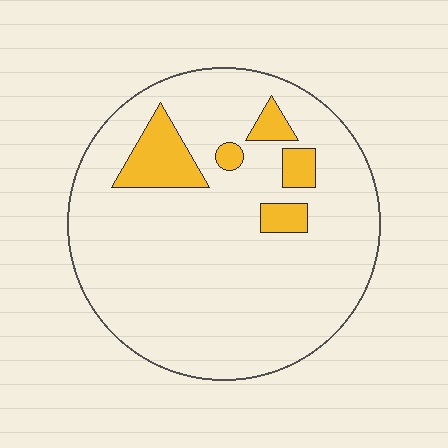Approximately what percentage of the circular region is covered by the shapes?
Approximately 10%.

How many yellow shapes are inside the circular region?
5.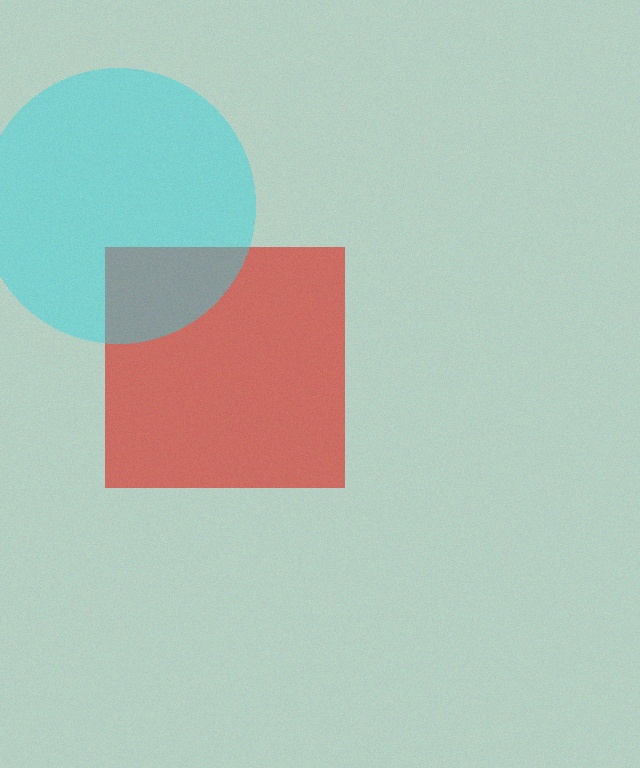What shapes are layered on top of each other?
The layered shapes are: a red square, a cyan circle.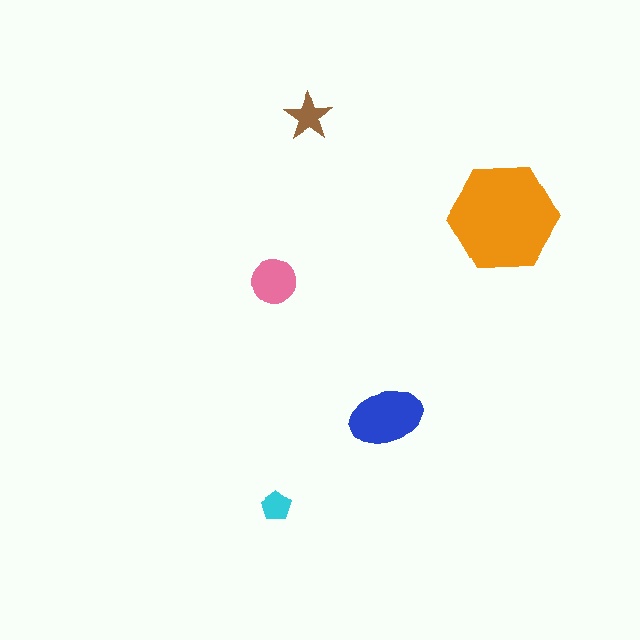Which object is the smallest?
The cyan pentagon.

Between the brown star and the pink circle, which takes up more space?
The pink circle.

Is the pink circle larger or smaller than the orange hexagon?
Smaller.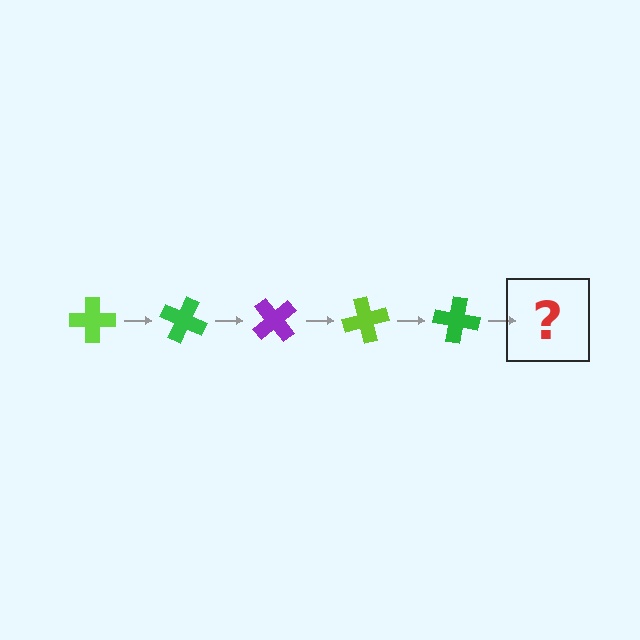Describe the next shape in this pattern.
It should be a purple cross, rotated 125 degrees from the start.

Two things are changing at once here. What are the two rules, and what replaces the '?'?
The two rules are that it rotates 25 degrees each step and the color cycles through lime, green, and purple. The '?' should be a purple cross, rotated 125 degrees from the start.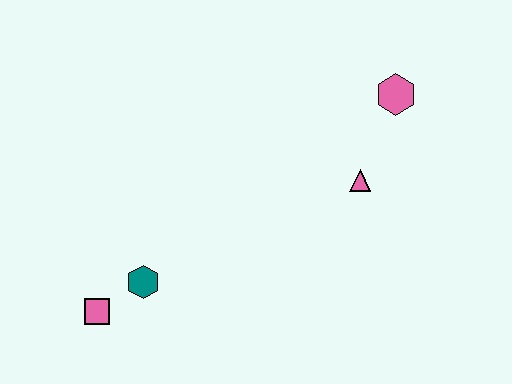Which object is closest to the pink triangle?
The pink hexagon is closest to the pink triangle.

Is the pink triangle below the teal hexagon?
No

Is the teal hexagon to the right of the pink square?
Yes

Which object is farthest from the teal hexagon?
The pink hexagon is farthest from the teal hexagon.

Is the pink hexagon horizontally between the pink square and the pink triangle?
No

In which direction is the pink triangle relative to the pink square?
The pink triangle is to the right of the pink square.